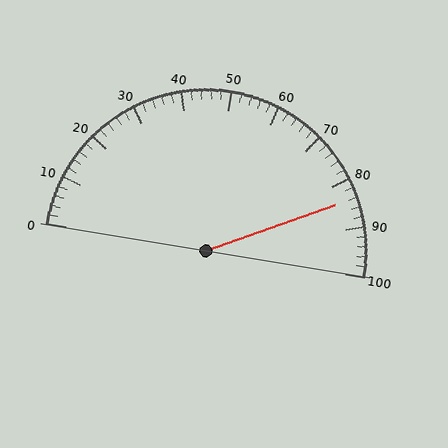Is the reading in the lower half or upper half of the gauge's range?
The reading is in the upper half of the range (0 to 100).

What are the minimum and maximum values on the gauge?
The gauge ranges from 0 to 100.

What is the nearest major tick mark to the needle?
The nearest major tick mark is 80.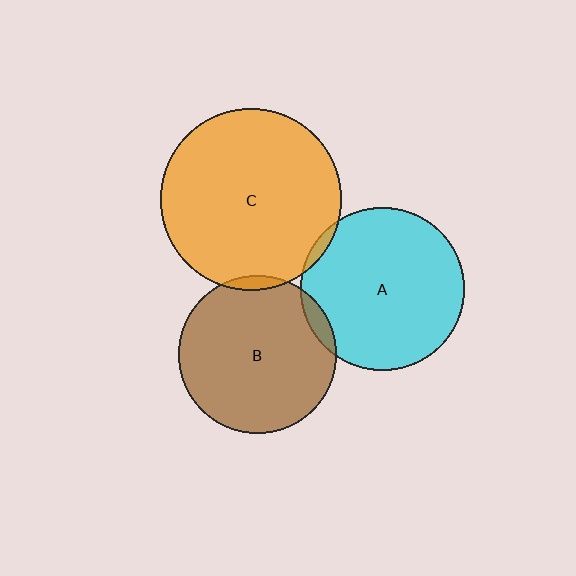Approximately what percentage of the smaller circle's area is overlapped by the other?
Approximately 5%.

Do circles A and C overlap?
Yes.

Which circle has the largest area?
Circle C (orange).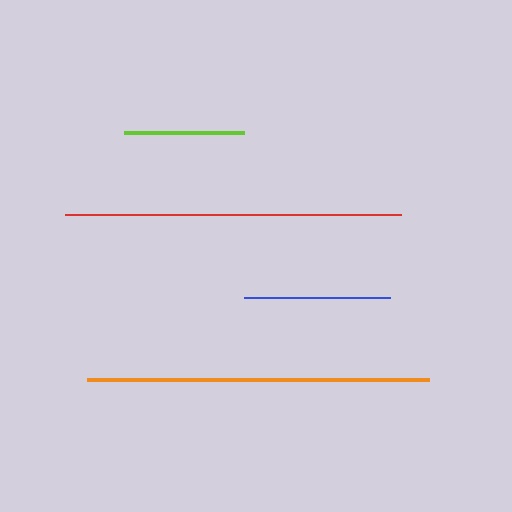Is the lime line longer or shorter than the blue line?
The blue line is longer than the lime line.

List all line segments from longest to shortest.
From longest to shortest: orange, red, blue, lime.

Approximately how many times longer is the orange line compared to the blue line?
The orange line is approximately 2.3 times the length of the blue line.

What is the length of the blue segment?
The blue segment is approximately 146 pixels long.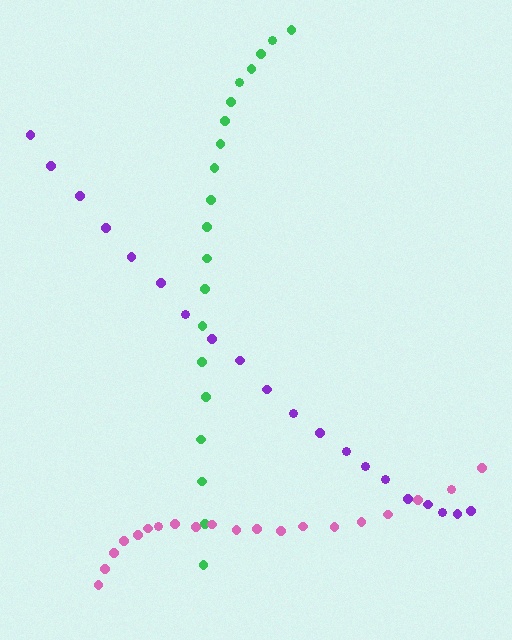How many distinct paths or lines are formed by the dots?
There are 3 distinct paths.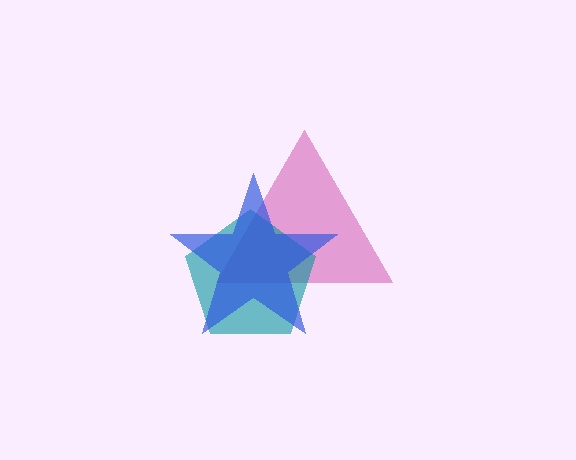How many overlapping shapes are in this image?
There are 3 overlapping shapes in the image.